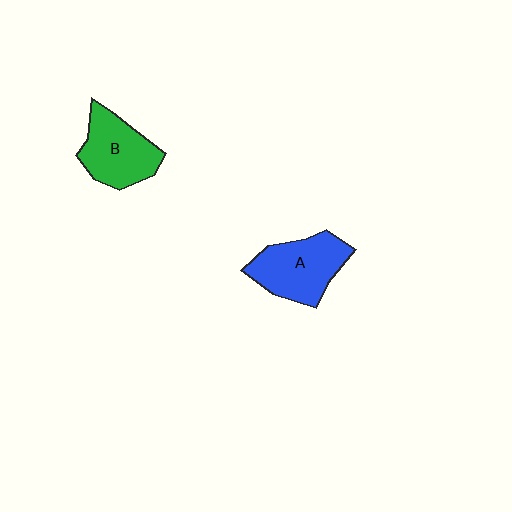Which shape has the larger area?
Shape A (blue).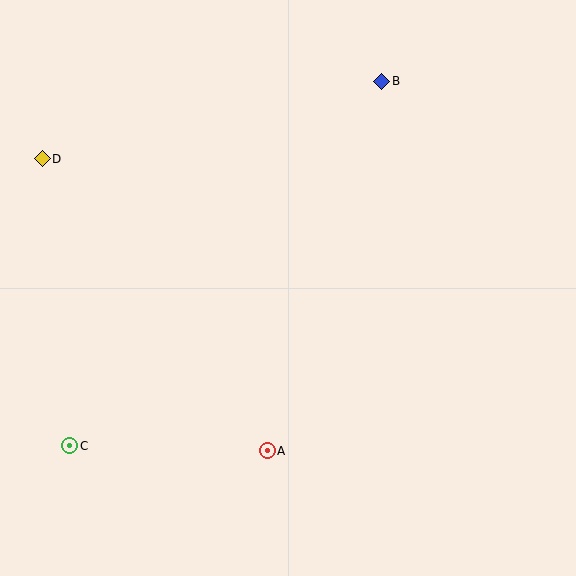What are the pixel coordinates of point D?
Point D is at (42, 159).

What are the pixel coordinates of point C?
Point C is at (70, 446).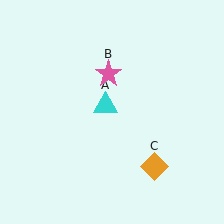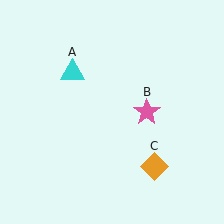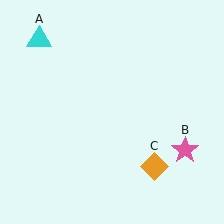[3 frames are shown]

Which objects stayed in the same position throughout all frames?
Orange diamond (object C) remained stationary.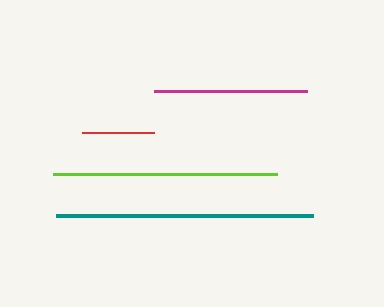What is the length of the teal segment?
The teal segment is approximately 257 pixels long.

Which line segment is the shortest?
The red line is the shortest at approximately 72 pixels.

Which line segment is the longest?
The teal line is the longest at approximately 257 pixels.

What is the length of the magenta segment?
The magenta segment is approximately 153 pixels long.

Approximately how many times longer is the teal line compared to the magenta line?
The teal line is approximately 1.7 times the length of the magenta line.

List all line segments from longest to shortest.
From longest to shortest: teal, lime, magenta, red.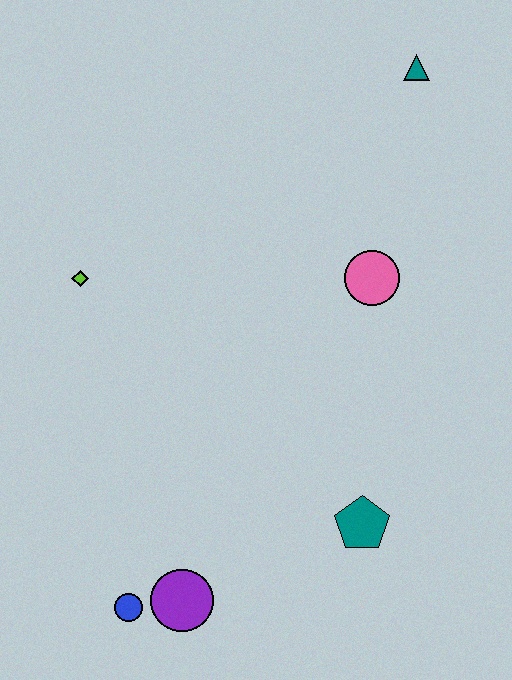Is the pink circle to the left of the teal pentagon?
No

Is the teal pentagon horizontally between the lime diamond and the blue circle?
No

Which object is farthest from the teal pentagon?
The teal triangle is farthest from the teal pentagon.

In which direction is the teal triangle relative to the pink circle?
The teal triangle is above the pink circle.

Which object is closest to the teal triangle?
The pink circle is closest to the teal triangle.